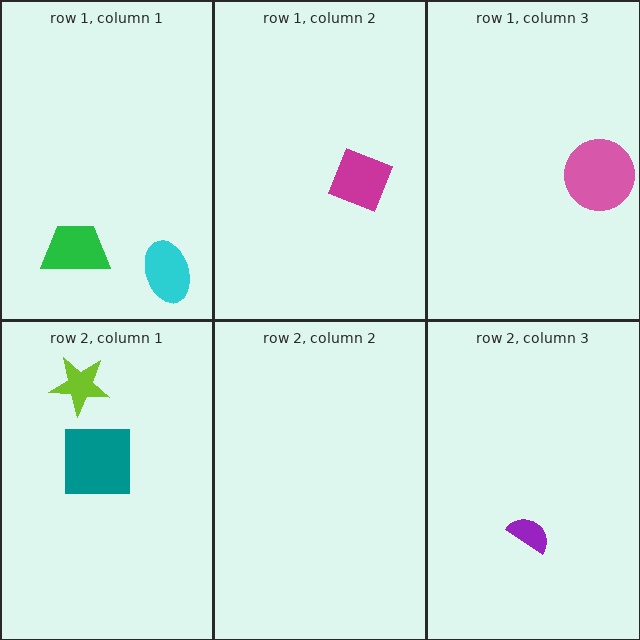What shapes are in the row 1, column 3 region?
The pink circle.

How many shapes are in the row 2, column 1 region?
2.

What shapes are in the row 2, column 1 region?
The teal square, the lime star.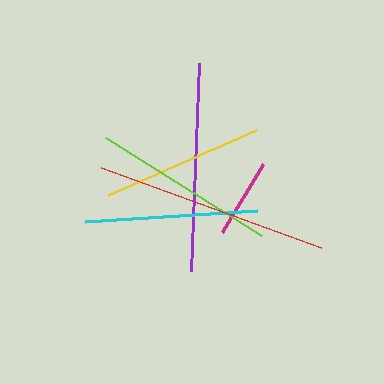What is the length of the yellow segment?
The yellow segment is approximately 162 pixels long.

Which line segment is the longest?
The red line is the longest at approximately 234 pixels.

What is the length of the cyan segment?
The cyan segment is approximately 171 pixels long.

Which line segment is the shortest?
The magenta line is the shortest at approximately 80 pixels.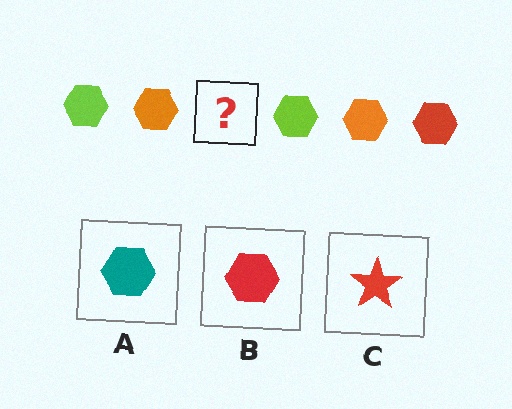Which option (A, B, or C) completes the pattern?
B.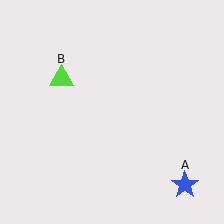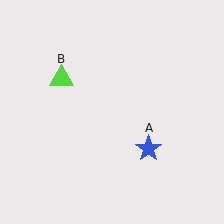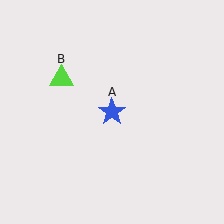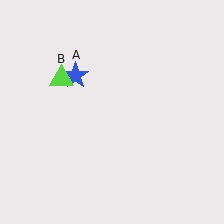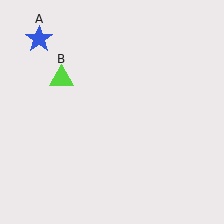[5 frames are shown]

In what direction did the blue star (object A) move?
The blue star (object A) moved up and to the left.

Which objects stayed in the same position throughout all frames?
Lime triangle (object B) remained stationary.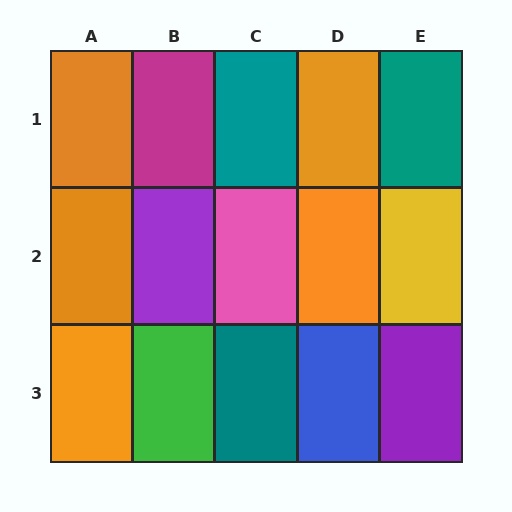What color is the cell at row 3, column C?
Teal.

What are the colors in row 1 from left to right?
Orange, magenta, teal, orange, teal.